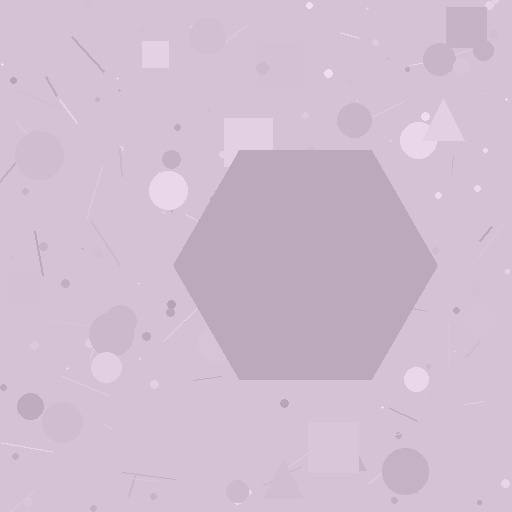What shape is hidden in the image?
A hexagon is hidden in the image.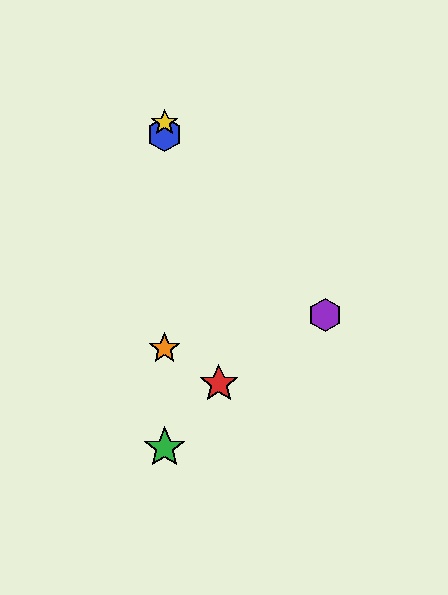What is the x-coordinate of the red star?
The red star is at x≈219.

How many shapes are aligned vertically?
4 shapes (the blue hexagon, the green star, the yellow star, the orange star) are aligned vertically.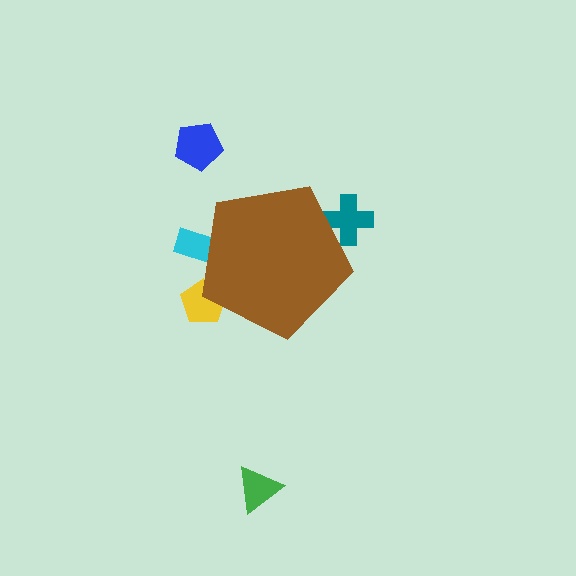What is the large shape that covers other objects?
A brown pentagon.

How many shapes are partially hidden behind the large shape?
3 shapes are partially hidden.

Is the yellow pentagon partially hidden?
Yes, the yellow pentagon is partially hidden behind the brown pentagon.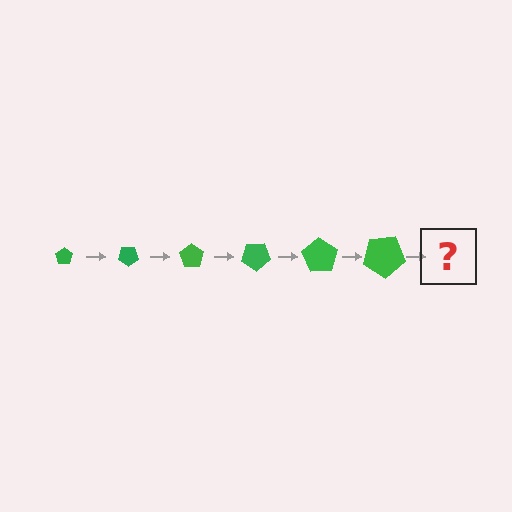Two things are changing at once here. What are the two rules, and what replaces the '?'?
The two rules are that the pentagon grows larger each step and it rotates 35 degrees each step. The '?' should be a pentagon, larger than the previous one and rotated 210 degrees from the start.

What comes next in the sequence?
The next element should be a pentagon, larger than the previous one and rotated 210 degrees from the start.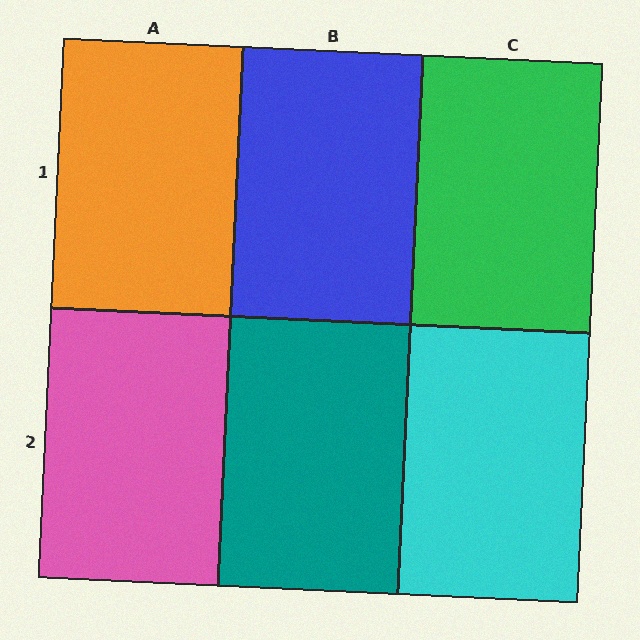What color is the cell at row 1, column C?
Green.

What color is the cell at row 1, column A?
Orange.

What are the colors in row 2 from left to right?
Pink, teal, cyan.